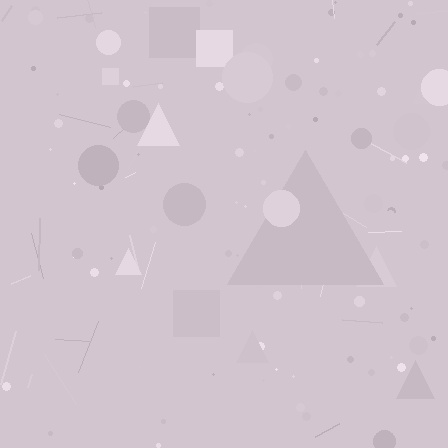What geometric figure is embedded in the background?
A triangle is embedded in the background.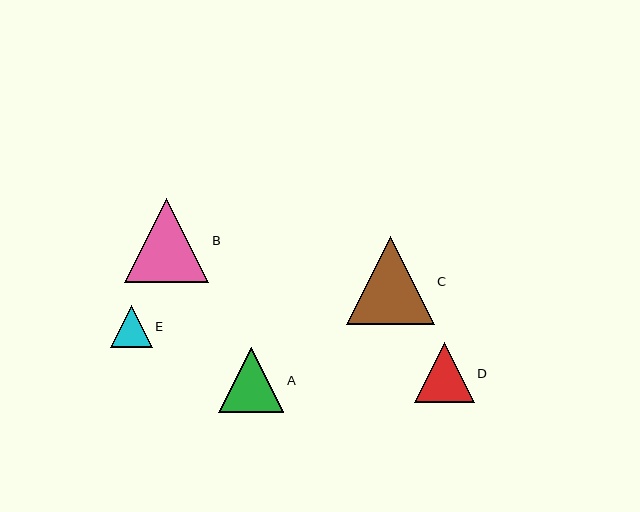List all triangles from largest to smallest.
From largest to smallest: C, B, A, D, E.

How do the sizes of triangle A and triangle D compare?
Triangle A and triangle D are approximately the same size.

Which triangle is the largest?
Triangle C is the largest with a size of approximately 88 pixels.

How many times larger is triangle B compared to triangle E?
Triangle B is approximately 2.0 times the size of triangle E.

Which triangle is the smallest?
Triangle E is the smallest with a size of approximately 42 pixels.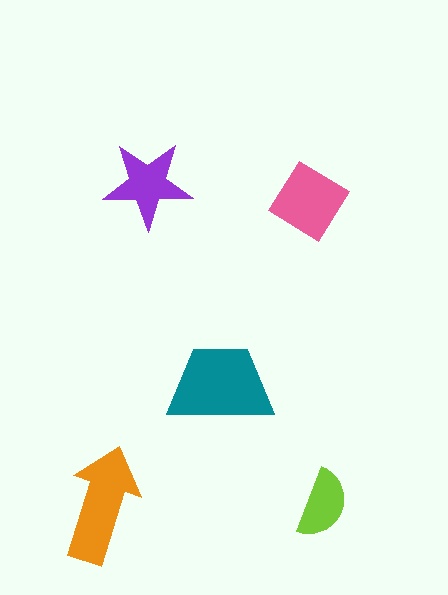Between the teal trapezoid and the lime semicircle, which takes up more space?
The teal trapezoid.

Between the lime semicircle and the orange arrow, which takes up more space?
The orange arrow.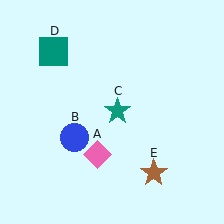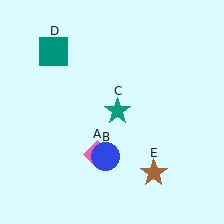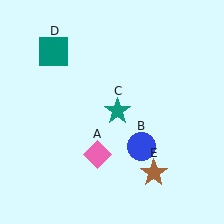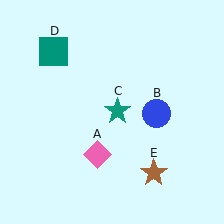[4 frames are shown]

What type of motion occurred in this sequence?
The blue circle (object B) rotated counterclockwise around the center of the scene.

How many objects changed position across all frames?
1 object changed position: blue circle (object B).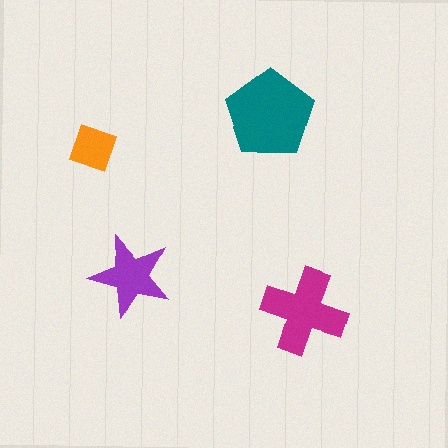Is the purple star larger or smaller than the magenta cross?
Smaller.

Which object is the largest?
The teal pentagon.